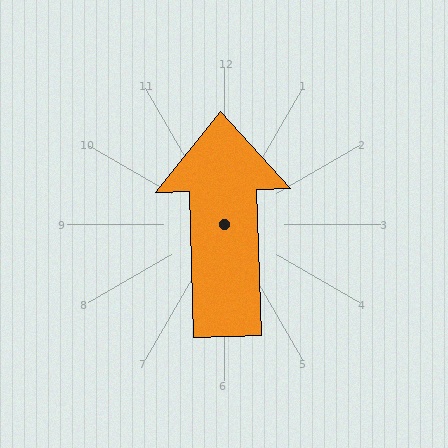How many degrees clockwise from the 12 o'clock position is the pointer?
Approximately 358 degrees.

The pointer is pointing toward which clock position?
Roughly 12 o'clock.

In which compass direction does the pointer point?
North.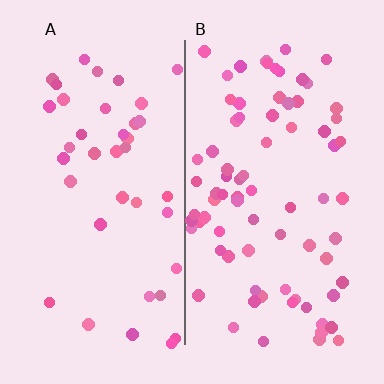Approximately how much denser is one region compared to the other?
Approximately 2.0× — region B over region A.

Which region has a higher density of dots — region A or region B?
B (the right).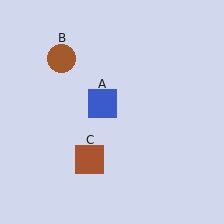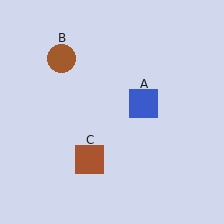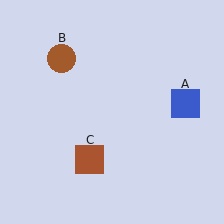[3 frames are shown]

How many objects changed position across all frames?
1 object changed position: blue square (object A).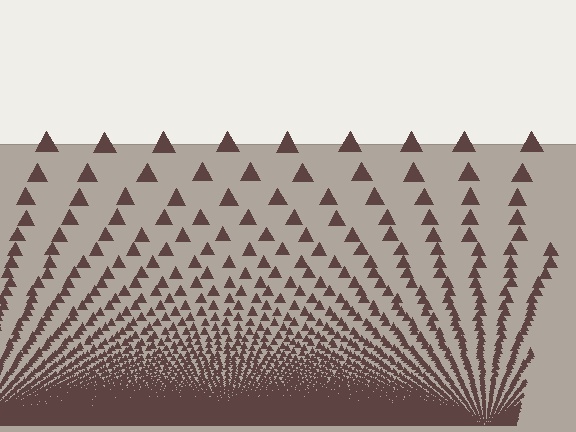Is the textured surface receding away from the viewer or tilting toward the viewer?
The surface appears to tilt toward the viewer. Texture elements get larger and sparser toward the top.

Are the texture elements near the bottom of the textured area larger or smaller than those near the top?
Smaller. The gradient is inverted — elements near the bottom are smaller and denser.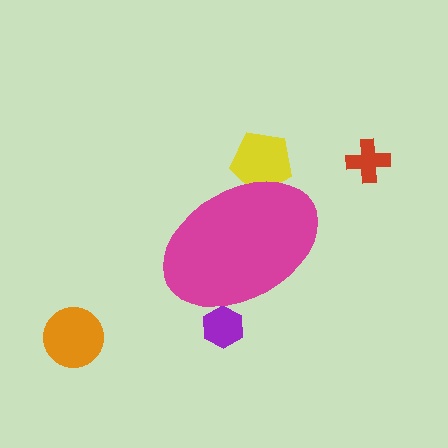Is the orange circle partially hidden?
No, the orange circle is fully visible.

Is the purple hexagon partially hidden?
Yes, the purple hexagon is partially hidden behind the magenta ellipse.